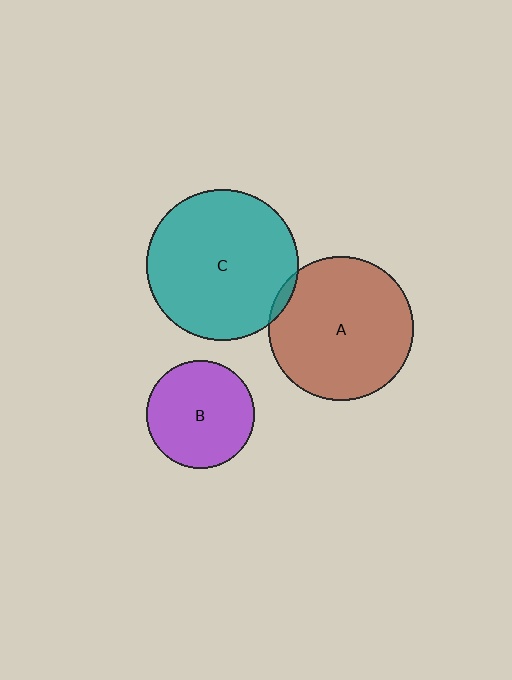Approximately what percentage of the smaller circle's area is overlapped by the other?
Approximately 5%.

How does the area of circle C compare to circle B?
Approximately 2.0 times.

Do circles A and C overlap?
Yes.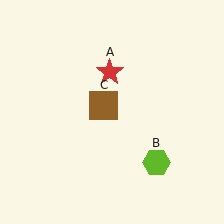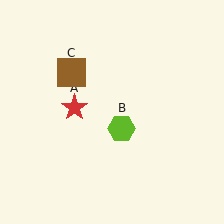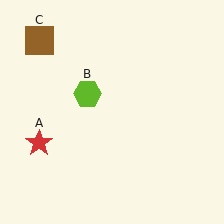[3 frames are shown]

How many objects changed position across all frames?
3 objects changed position: red star (object A), lime hexagon (object B), brown square (object C).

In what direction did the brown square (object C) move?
The brown square (object C) moved up and to the left.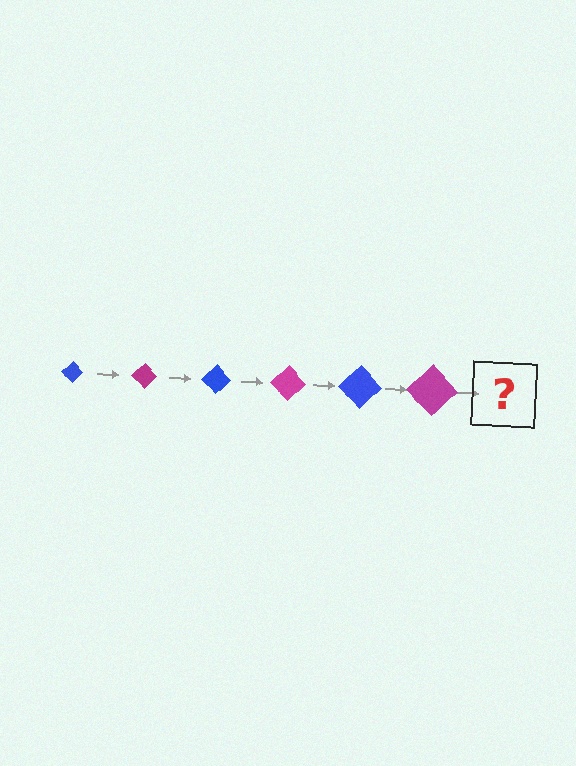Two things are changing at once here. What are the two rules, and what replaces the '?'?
The two rules are that the diamond grows larger each step and the color cycles through blue and magenta. The '?' should be a blue diamond, larger than the previous one.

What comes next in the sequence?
The next element should be a blue diamond, larger than the previous one.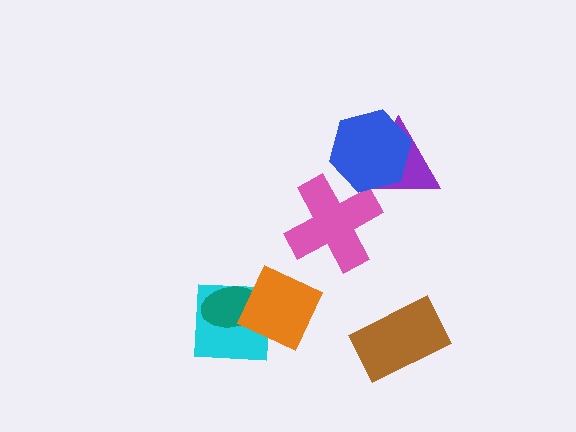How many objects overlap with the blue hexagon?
2 objects overlap with the blue hexagon.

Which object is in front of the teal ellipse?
The orange diamond is in front of the teal ellipse.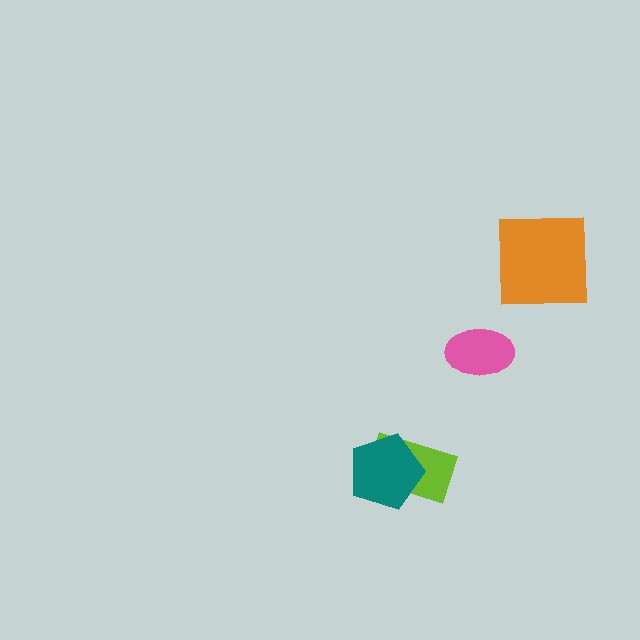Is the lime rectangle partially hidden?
Yes, it is partially covered by another shape.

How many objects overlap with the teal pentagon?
1 object overlaps with the teal pentagon.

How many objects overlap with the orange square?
0 objects overlap with the orange square.